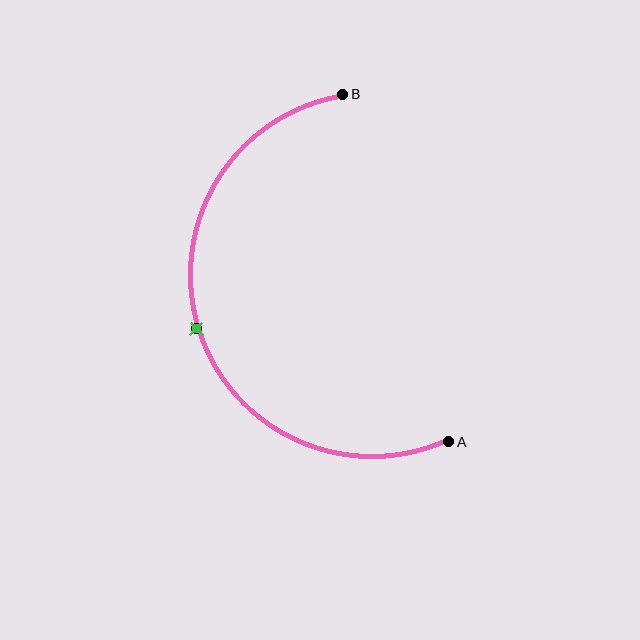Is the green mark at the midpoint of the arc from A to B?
Yes. The green mark lies on the arc at equal arc-length from both A and B — it is the arc midpoint.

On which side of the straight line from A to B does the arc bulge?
The arc bulges to the left of the straight line connecting A and B.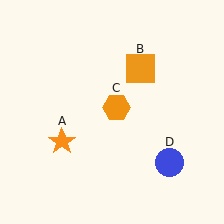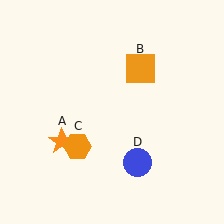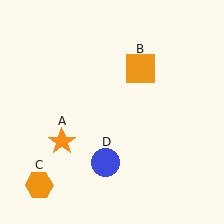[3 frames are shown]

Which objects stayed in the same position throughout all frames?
Orange star (object A) and orange square (object B) remained stationary.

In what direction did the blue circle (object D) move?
The blue circle (object D) moved left.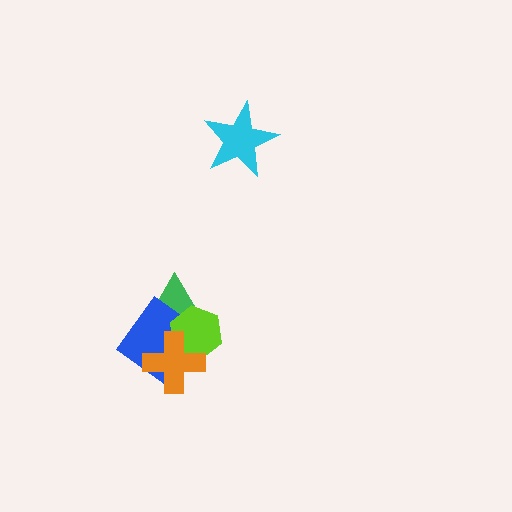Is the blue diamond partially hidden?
Yes, it is partially covered by another shape.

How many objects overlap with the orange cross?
2 objects overlap with the orange cross.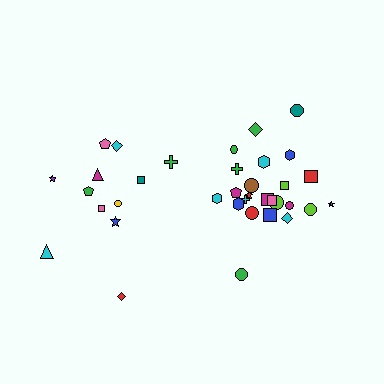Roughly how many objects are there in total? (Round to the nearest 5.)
Roughly 35 objects in total.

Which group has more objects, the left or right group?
The right group.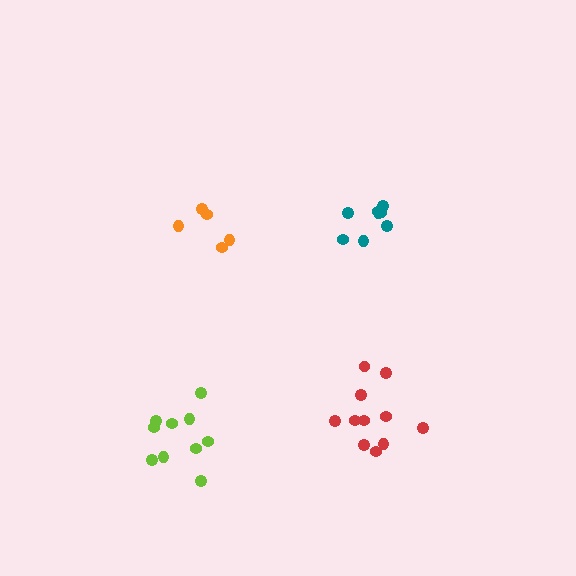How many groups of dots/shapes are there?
There are 4 groups.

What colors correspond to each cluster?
The clusters are colored: red, orange, teal, lime.